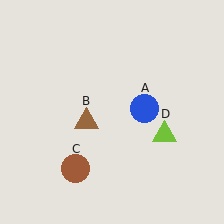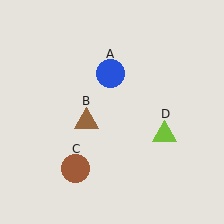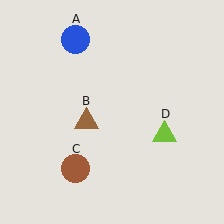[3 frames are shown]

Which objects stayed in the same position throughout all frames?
Brown triangle (object B) and brown circle (object C) and lime triangle (object D) remained stationary.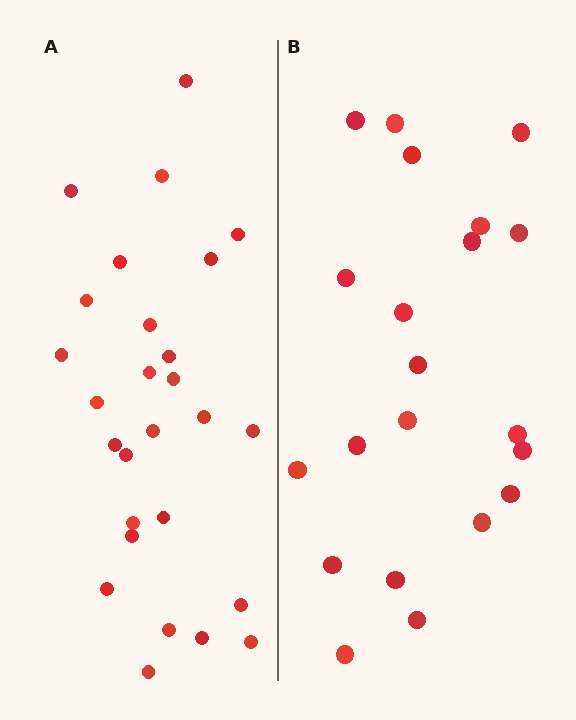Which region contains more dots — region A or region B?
Region A (the left region) has more dots.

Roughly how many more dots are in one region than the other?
Region A has about 6 more dots than region B.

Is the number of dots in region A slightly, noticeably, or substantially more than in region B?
Region A has noticeably more, but not dramatically so. The ratio is roughly 1.3 to 1.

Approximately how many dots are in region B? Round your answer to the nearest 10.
About 20 dots. (The exact count is 21, which rounds to 20.)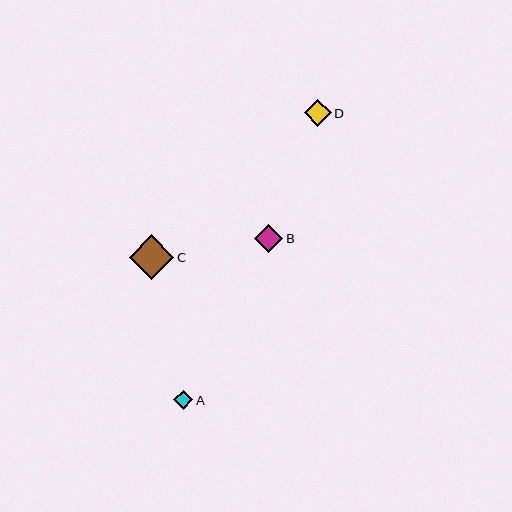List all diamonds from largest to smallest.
From largest to smallest: C, B, D, A.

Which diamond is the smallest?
Diamond A is the smallest with a size of approximately 20 pixels.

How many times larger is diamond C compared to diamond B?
Diamond C is approximately 1.6 times the size of diamond B.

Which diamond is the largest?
Diamond C is the largest with a size of approximately 44 pixels.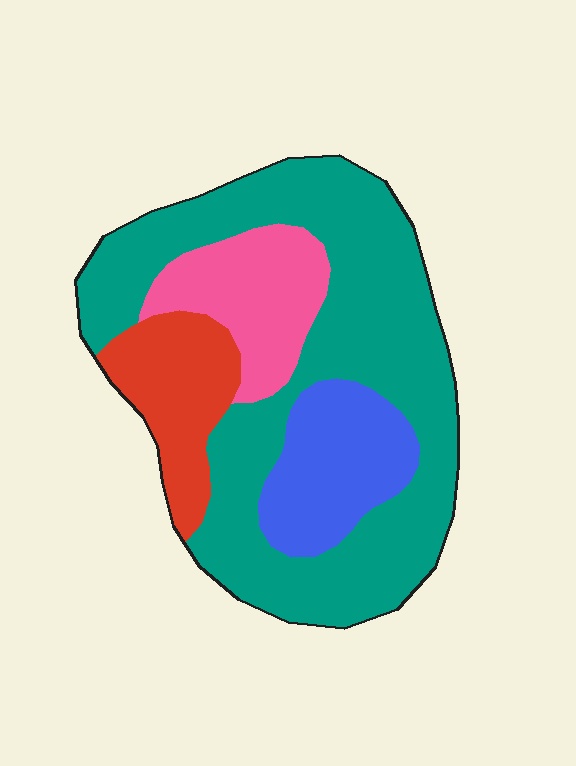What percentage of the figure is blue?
Blue takes up less than a quarter of the figure.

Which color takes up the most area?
Teal, at roughly 60%.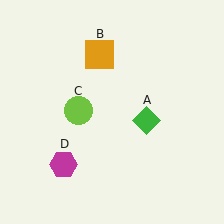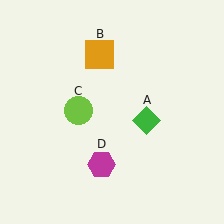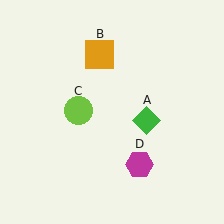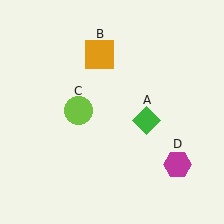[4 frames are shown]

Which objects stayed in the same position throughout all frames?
Green diamond (object A) and orange square (object B) and lime circle (object C) remained stationary.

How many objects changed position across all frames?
1 object changed position: magenta hexagon (object D).